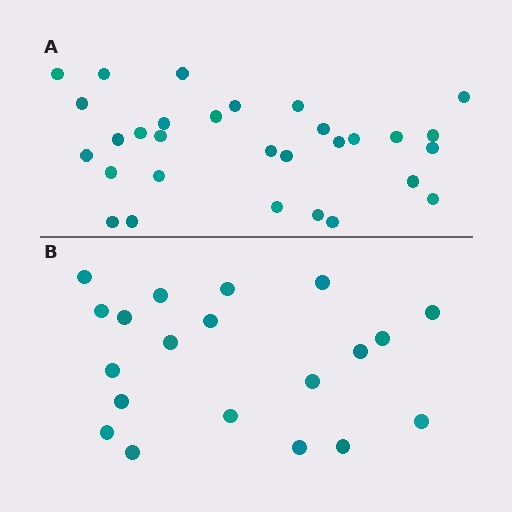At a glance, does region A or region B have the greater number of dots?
Region A (the top region) has more dots.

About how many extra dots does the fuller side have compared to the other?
Region A has roughly 10 or so more dots than region B.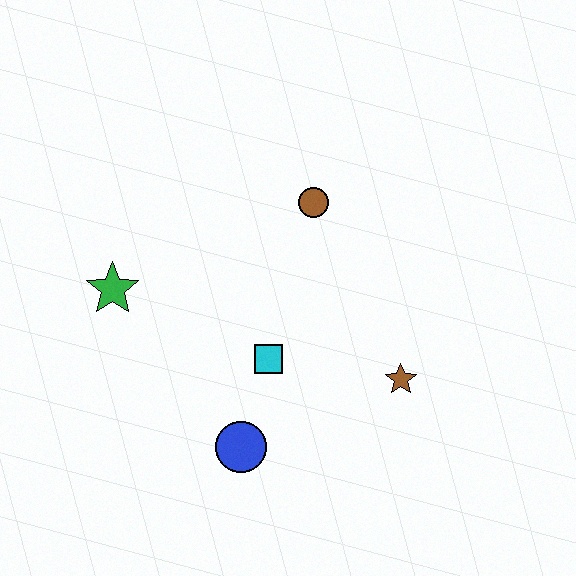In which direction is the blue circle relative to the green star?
The blue circle is below the green star.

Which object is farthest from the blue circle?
The brown circle is farthest from the blue circle.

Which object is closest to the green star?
The cyan square is closest to the green star.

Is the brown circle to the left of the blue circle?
No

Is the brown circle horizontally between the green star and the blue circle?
No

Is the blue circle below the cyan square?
Yes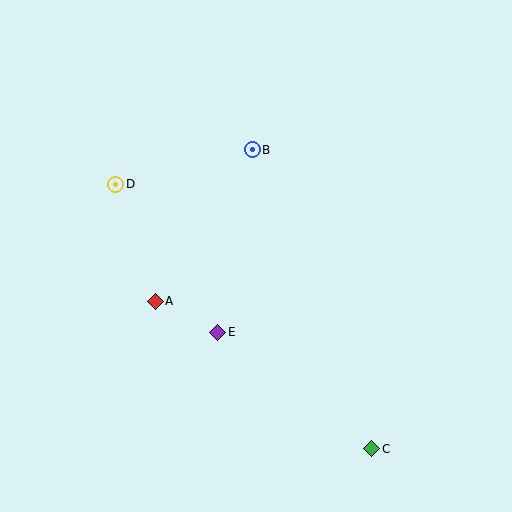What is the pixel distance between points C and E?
The distance between C and E is 193 pixels.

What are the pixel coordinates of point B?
Point B is at (252, 150).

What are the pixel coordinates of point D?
Point D is at (116, 184).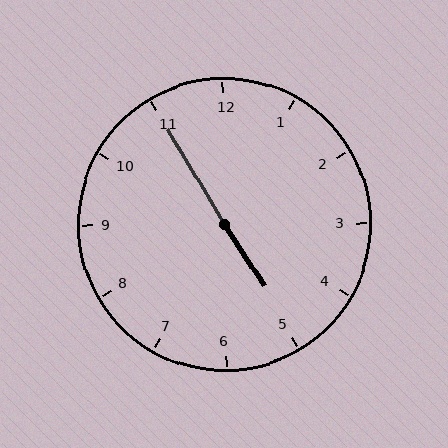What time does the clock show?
4:55.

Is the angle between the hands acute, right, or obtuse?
It is obtuse.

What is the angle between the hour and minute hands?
Approximately 178 degrees.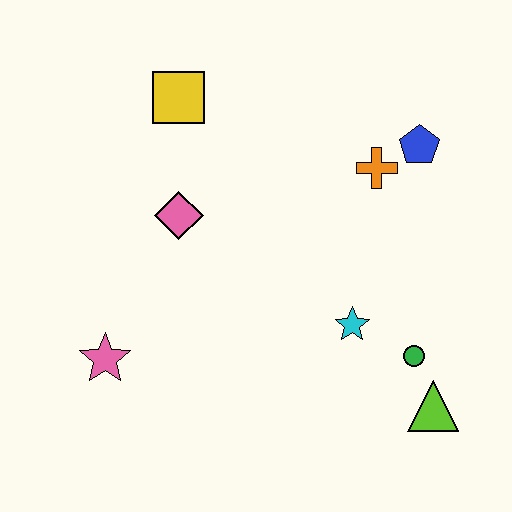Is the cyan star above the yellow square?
No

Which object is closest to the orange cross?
The blue pentagon is closest to the orange cross.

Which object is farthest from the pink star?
The blue pentagon is farthest from the pink star.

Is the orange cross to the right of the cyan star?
Yes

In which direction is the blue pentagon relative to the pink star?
The blue pentagon is to the right of the pink star.